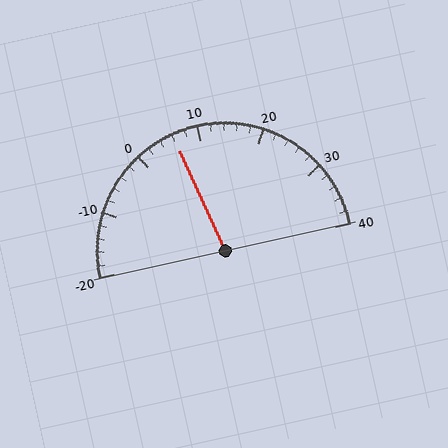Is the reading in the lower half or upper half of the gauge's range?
The reading is in the lower half of the range (-20 to 40).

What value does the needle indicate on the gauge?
The needle indicates approximately 6.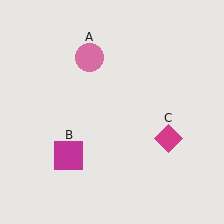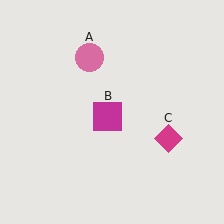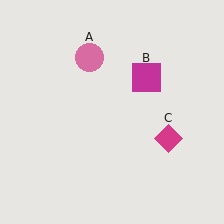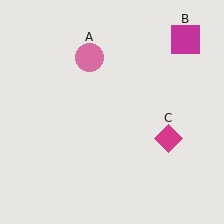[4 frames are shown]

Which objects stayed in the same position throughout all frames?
Pink circle (object A) and magenta diamond (object C) remained stationary.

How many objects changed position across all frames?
1 object changed position: magenta square (object B).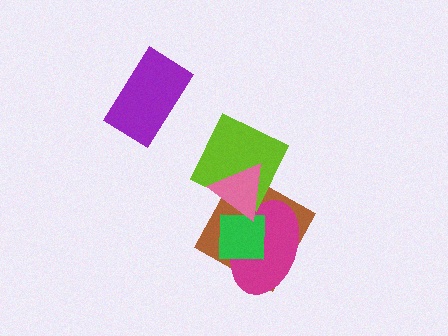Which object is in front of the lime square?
The pink triangle is in front of the lime square.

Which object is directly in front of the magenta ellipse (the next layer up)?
The green square is directly in front of the magenta ellipse.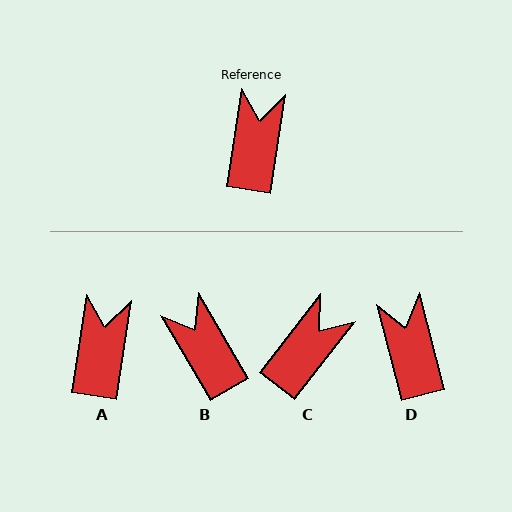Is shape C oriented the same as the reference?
No, it is off by about 29 degrees.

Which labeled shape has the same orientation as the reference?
A.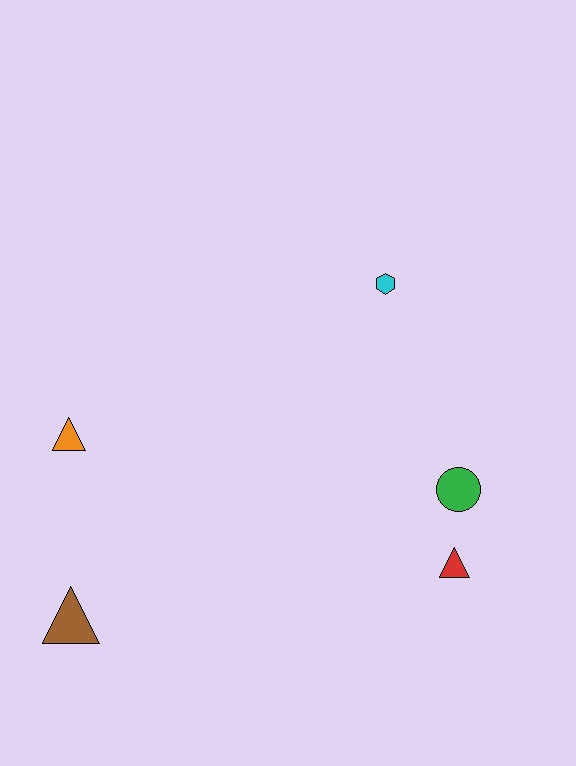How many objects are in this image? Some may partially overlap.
There are 5 objects.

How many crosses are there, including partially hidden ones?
There are no crosses.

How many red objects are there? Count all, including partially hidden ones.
There is 1 red object.